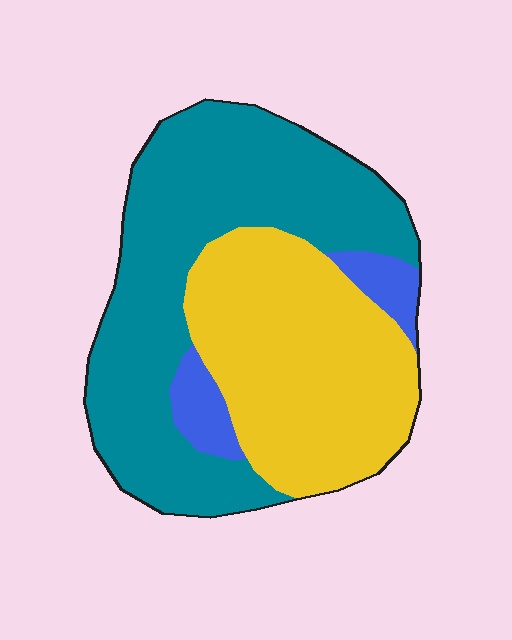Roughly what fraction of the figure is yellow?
Yellow covers 40% of the figure.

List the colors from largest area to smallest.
From largest to smallest: teal, yellow, blue.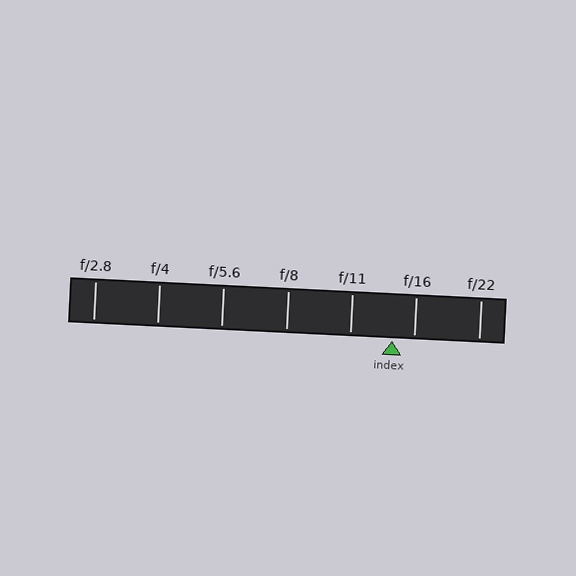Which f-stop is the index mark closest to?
The index mark is closest to f/16.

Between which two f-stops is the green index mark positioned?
The index mark is between f/11 and f/16.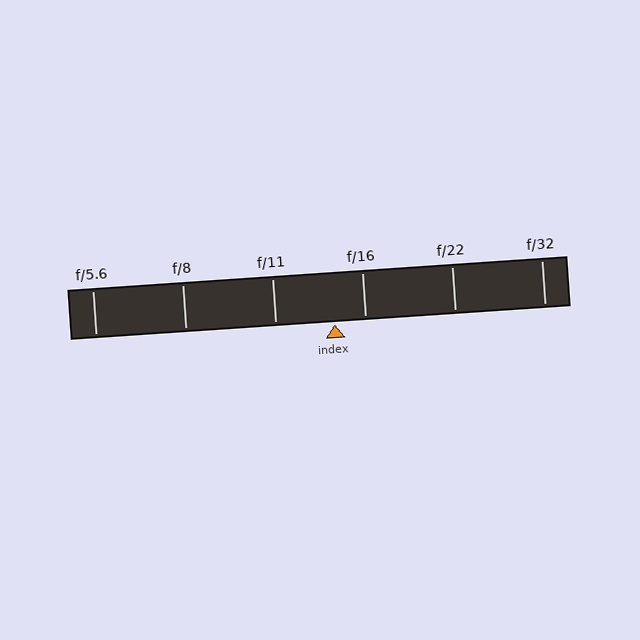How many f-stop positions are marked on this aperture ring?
There are 6 f-stop positions marked.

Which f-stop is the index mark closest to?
The index mark is closest to f/16.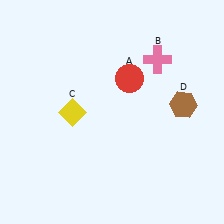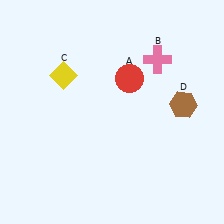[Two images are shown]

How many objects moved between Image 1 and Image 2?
1 object moved between the two images.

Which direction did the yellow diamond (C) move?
The yellow diamond (C) moved up.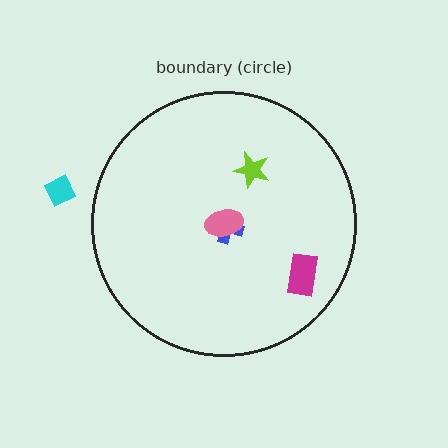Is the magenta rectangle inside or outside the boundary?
Inside.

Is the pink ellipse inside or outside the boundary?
Inside.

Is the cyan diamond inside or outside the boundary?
Outside.